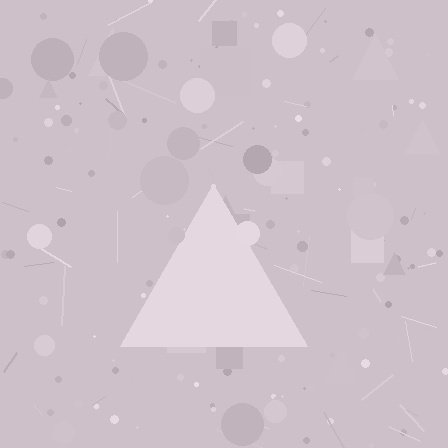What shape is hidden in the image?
A triangle is hidden in the image.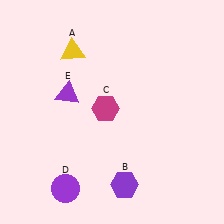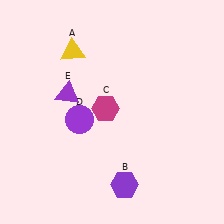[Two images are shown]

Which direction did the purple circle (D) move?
The purple circle (D) moved up.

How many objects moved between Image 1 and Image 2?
1 object moved between the two images.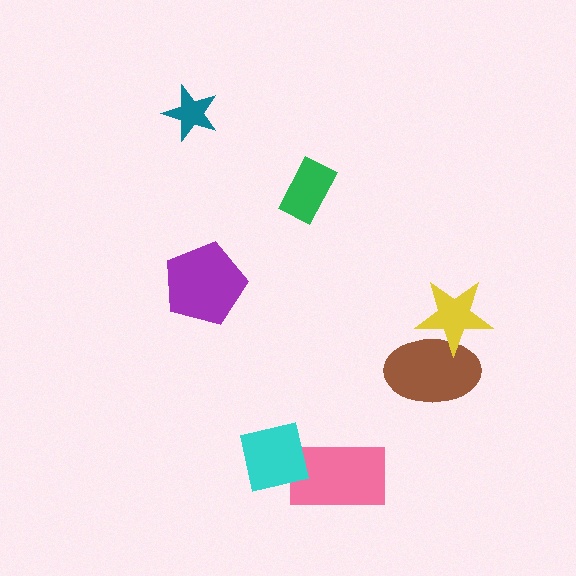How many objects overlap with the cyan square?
1 object overlaps with the cyan square.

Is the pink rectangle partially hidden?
Yes, it is partially covered by another shape.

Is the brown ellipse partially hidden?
Yes, it is partially covered by another shape.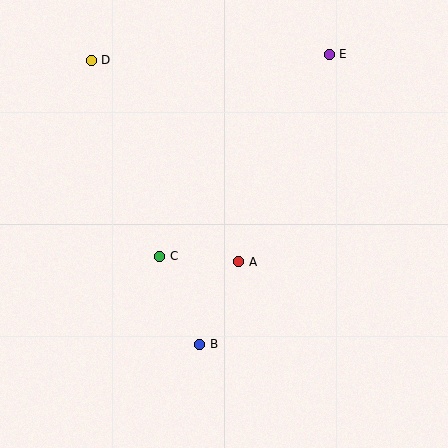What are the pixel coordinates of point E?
Point E is at (329, 54).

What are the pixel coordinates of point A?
Point A is at (239, 262).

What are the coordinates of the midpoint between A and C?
The midpoint between A and C is at (199, 259).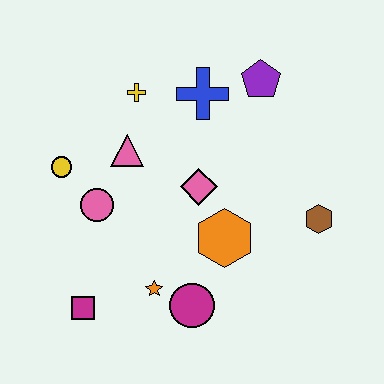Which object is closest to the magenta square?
The orange star is closest to the magenta square.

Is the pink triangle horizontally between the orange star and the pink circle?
Yes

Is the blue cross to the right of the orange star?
Yes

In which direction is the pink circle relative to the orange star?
The pink circle is above the orange star.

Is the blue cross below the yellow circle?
No